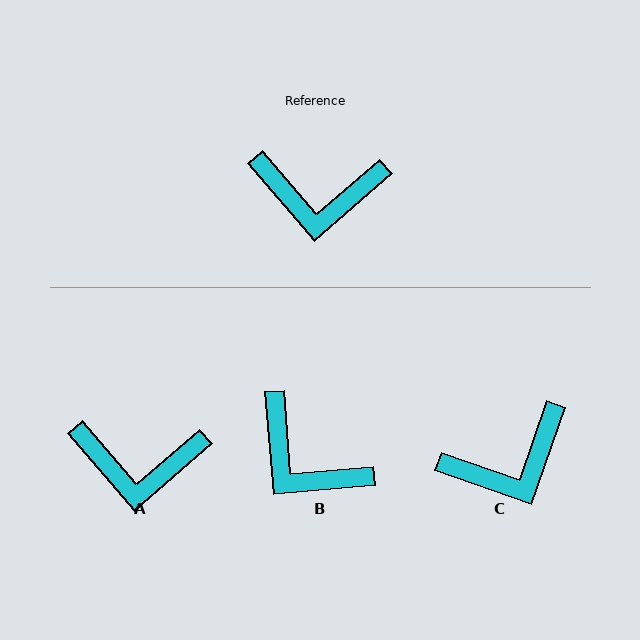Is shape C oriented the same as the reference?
No, it is off by about 30 degrees.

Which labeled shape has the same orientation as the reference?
A.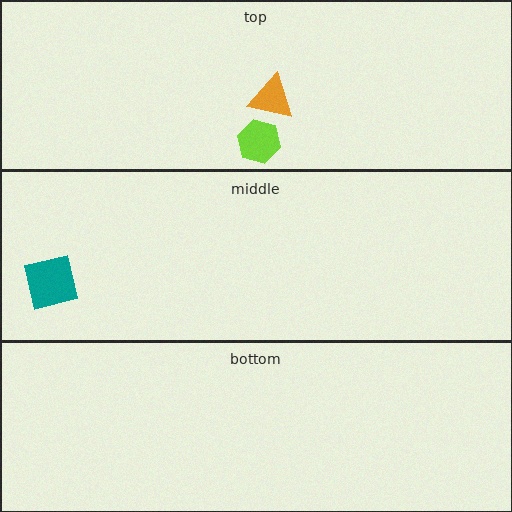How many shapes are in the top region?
2.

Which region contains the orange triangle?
The top region.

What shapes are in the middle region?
The teal square.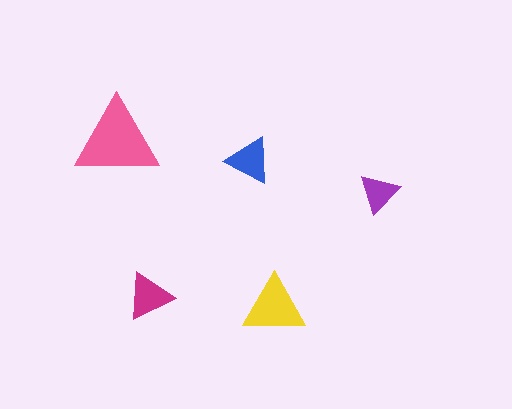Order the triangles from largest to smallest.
the pink one, the yellow one, the magenta one, the blue one, the purple one.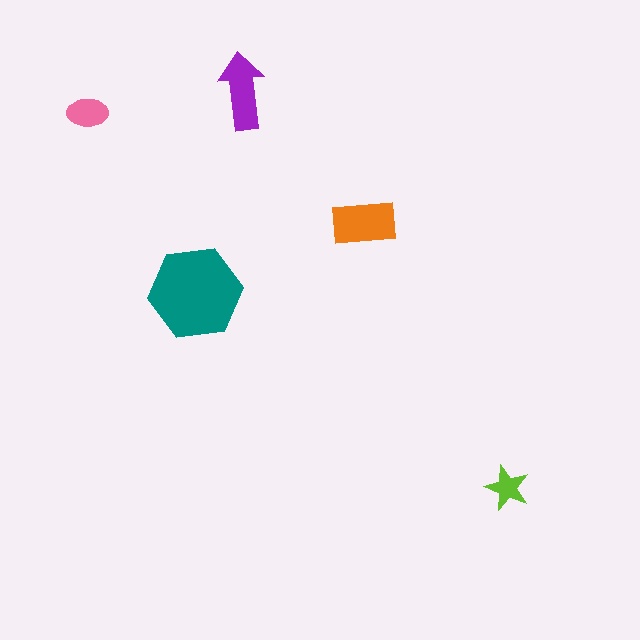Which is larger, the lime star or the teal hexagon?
The teal hexagon.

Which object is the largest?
The teal hexagon.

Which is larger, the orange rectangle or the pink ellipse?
The orange rectangle.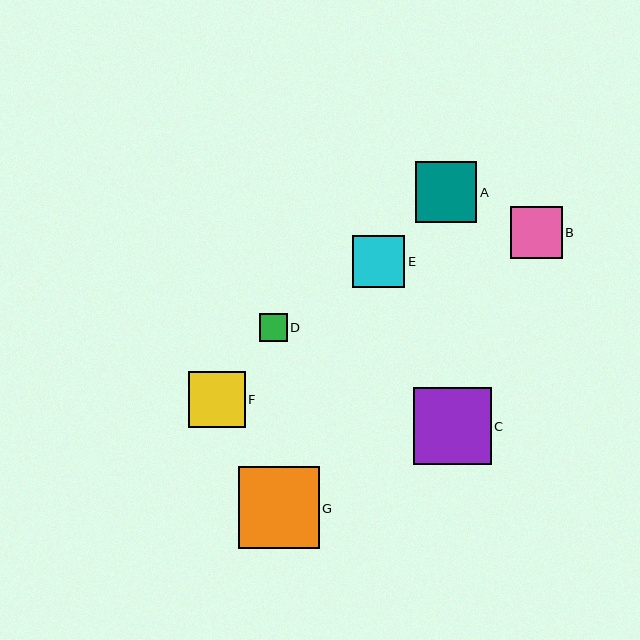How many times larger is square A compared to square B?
Square A is approximately 1.2 times the size of square B.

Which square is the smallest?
Square D is the smallest with a size of approximately 28 pixels.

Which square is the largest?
Square G is the largest with a size of approximately 81 pixels.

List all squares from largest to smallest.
From largest to smallest: G, C, A, F, E, B, D.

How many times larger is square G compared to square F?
Square G is approximately 1.4 times the size of square F.